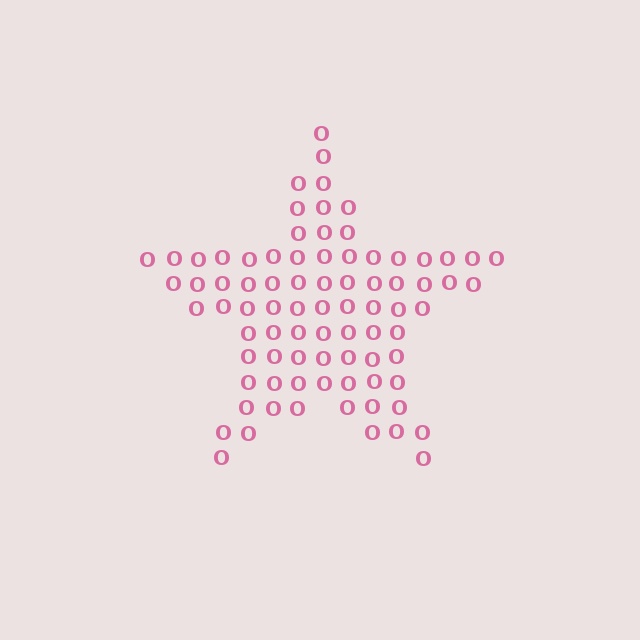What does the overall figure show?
The overall figure shows a star.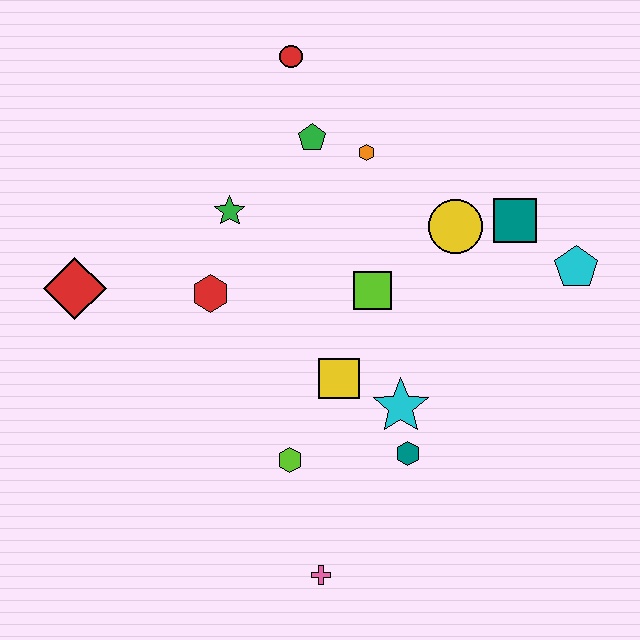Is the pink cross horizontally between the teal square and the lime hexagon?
Yes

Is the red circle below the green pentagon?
No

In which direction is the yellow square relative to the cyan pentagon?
The yellow square is to the left of the cyan pentagon.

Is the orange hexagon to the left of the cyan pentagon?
Yes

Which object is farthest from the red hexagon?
The cyan pentagon is farthest from the red hexagon.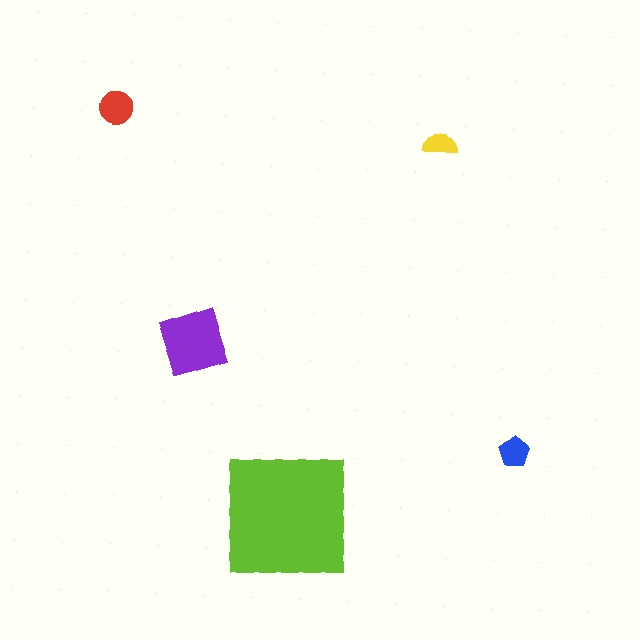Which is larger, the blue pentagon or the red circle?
The red circle.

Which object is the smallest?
The yellow semicircle.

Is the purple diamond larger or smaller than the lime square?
Smaller.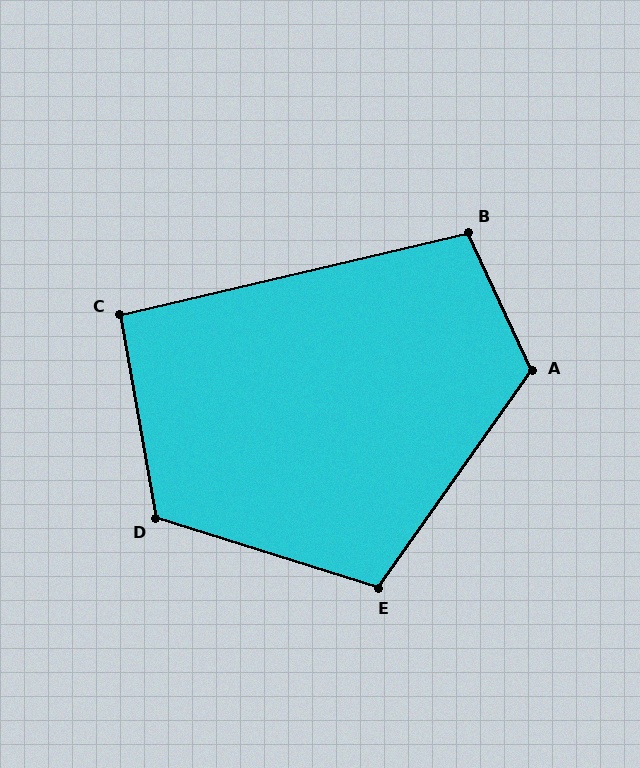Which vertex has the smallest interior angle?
C, at approximately 93 degrees.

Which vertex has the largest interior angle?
A, at approximately 120 degrees.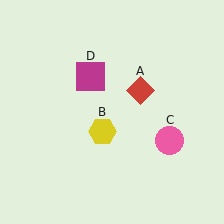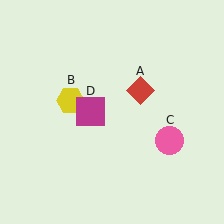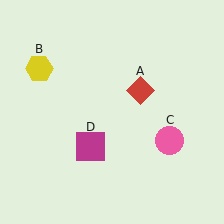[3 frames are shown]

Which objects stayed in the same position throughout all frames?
Red diamond (object A) and pink circle (object C) remained stationary.